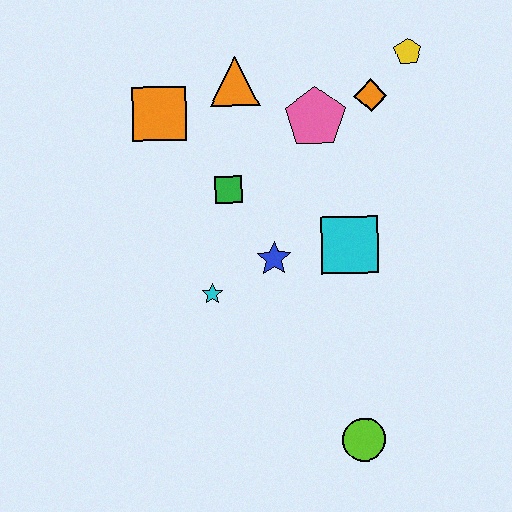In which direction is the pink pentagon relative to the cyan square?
The pink pentagon is above the cyan square.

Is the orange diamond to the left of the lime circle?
No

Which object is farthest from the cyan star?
The yellow pentagon is farthest from the cyan star.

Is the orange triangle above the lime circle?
Yes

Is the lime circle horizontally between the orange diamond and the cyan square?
Yes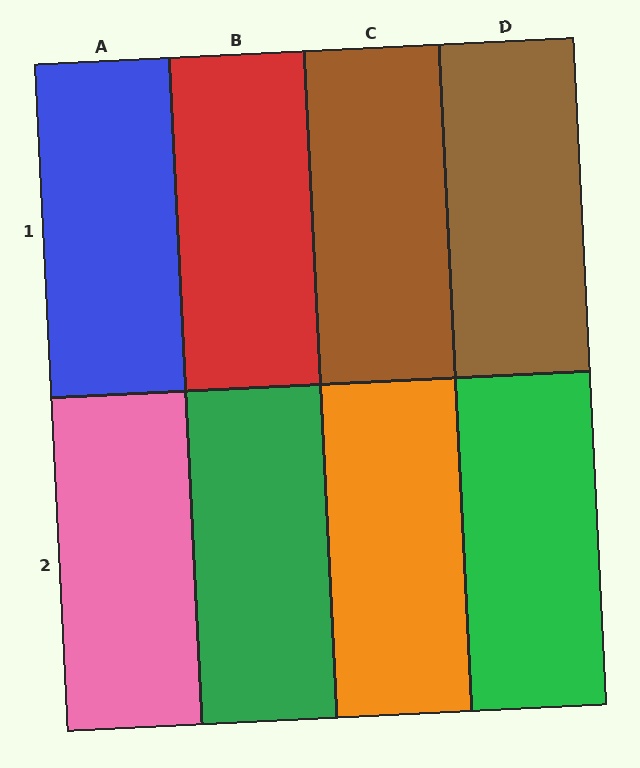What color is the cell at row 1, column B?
Red.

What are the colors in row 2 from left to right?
Pink, green, orange, green.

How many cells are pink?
1 cell is pink.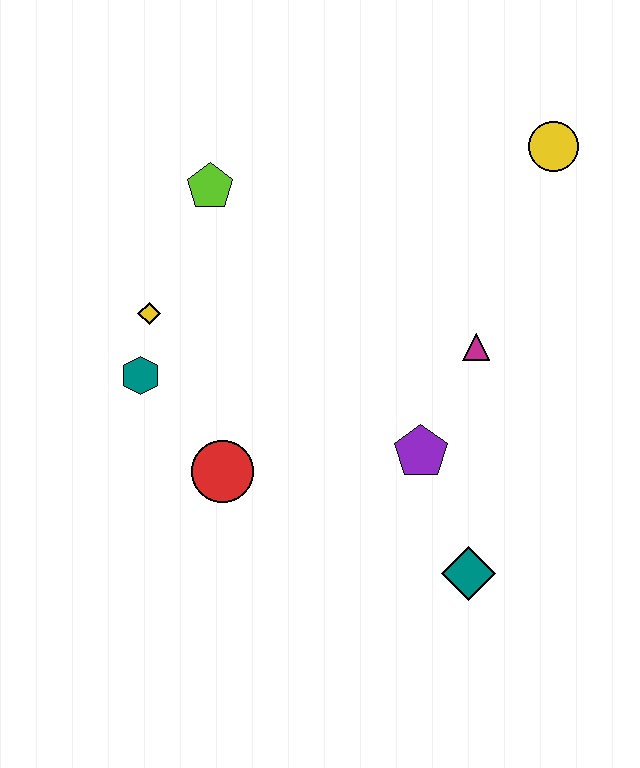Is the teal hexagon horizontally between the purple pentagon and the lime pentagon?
No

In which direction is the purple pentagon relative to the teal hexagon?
The purple pentagon is to the right of the teal hexagon.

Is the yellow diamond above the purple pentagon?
Yes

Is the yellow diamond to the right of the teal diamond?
No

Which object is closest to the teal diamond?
The purple pentagon is closest to the teal diamond.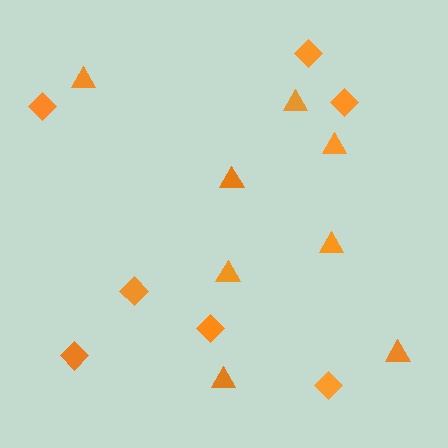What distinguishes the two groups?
There are 2 groups: one group of diamonds (7) and one group of triangles (8).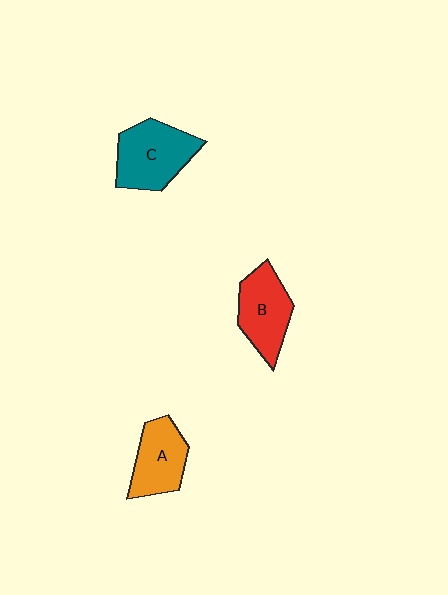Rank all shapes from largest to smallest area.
From largest to smallest: C (teal), B (red), A (orange).